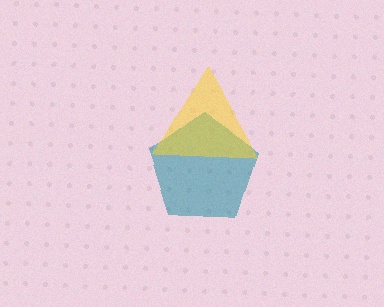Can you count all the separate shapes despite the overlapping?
Yes, there are 2 separate shapes.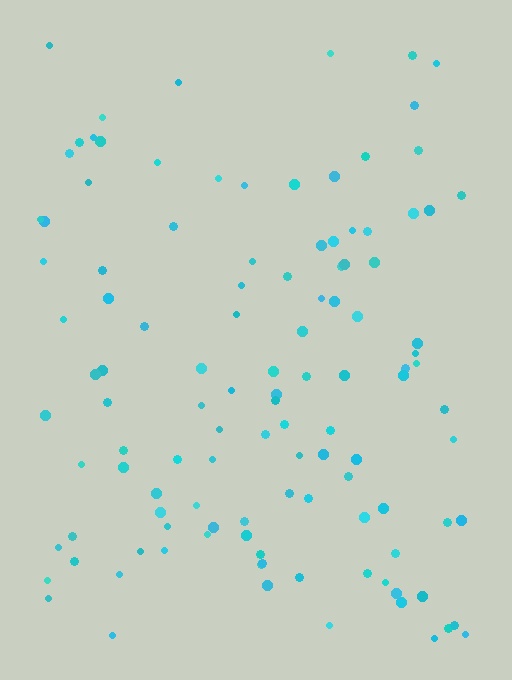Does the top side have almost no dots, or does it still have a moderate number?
Still a moderate number, just noticeably fewer than the bottom.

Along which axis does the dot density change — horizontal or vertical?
Vertical.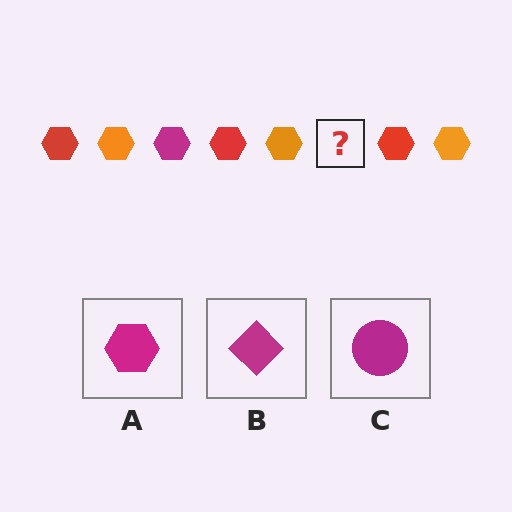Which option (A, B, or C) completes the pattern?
A.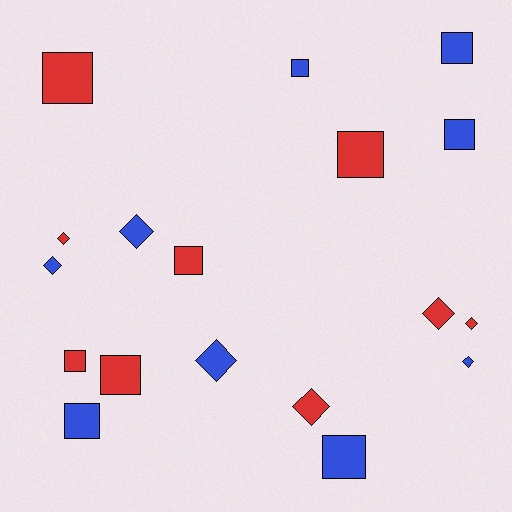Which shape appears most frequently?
Square, with 10 objects.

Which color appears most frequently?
Blue, with 9 objects.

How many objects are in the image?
There are 18 objects.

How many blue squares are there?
There are 5 blue squares.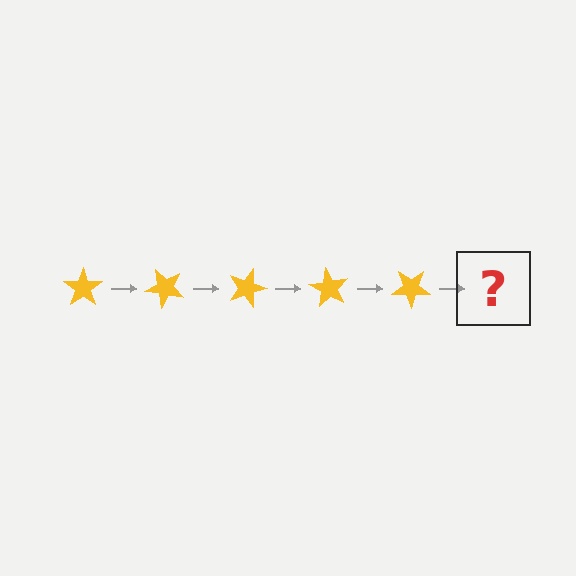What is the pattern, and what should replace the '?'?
The pattern is that the star rotates 45 degrees each step. The '?' should be a yellow star rotated 225 degrees.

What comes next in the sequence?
The next element should be a yellow star rotated 225 degrees.